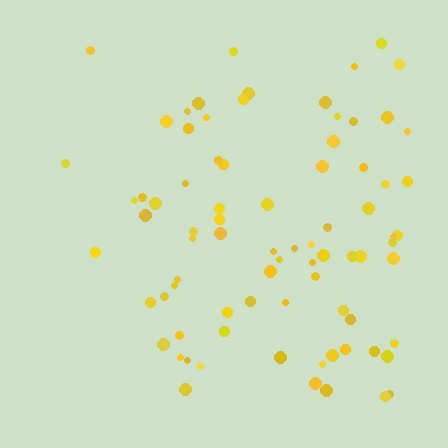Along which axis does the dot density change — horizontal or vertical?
Horizontal.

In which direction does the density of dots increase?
From left to right, with the right side densest.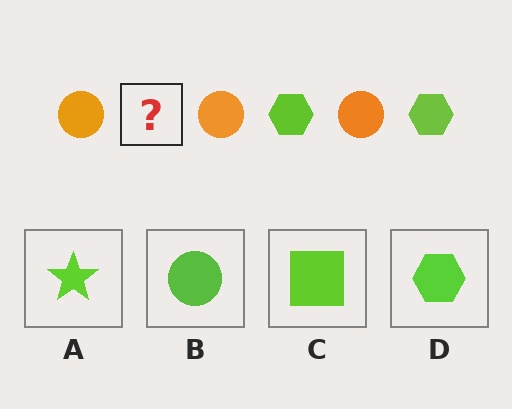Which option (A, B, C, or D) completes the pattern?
D.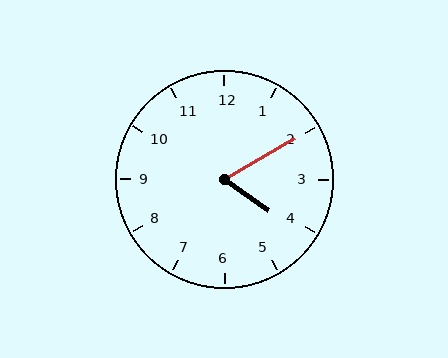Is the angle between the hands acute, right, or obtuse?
It is acute.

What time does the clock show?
4:10.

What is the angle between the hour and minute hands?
Approximately 65 degrees.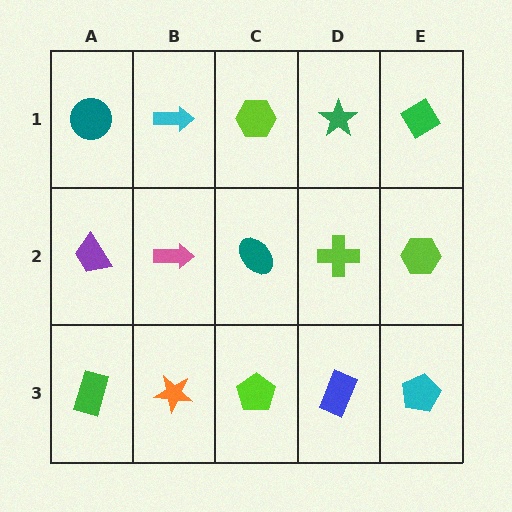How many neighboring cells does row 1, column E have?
2.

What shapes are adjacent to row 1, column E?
A lime hexagon (row 2, column E), a green star (row 1, column D).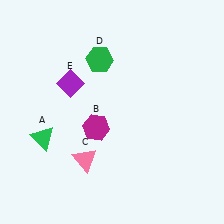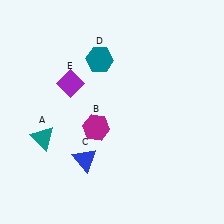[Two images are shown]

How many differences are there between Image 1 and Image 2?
There are 3 differences between the two images.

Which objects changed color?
A changed from green to teal. C changed from pink to blue. D changed from green to teal.